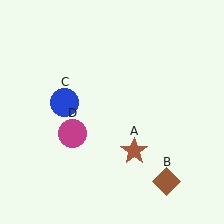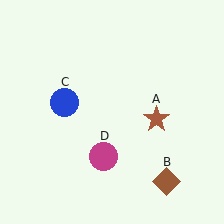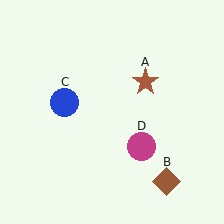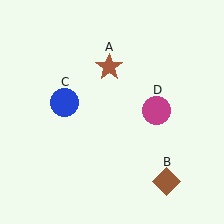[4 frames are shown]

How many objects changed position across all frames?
2 objects changed position: brown star (object A), magenta circle (object D).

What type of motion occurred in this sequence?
The brown star (object A), magenta circle (object D) rotated counterclockwise around the center of the scene.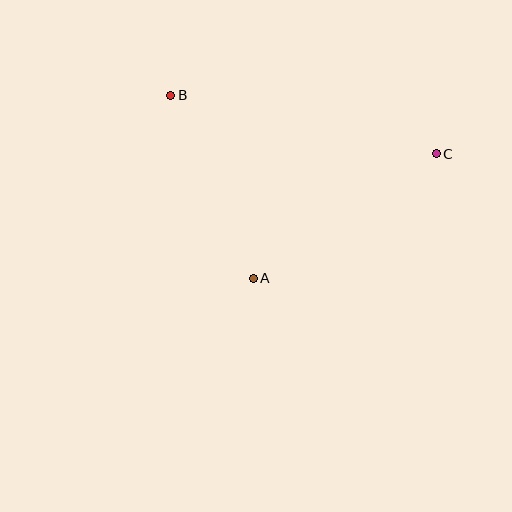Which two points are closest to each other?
Points A and B are closest to each other.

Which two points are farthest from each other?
Points B and C are farthest from each other.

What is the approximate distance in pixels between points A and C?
The distance between A and C is approximately 221 pixels.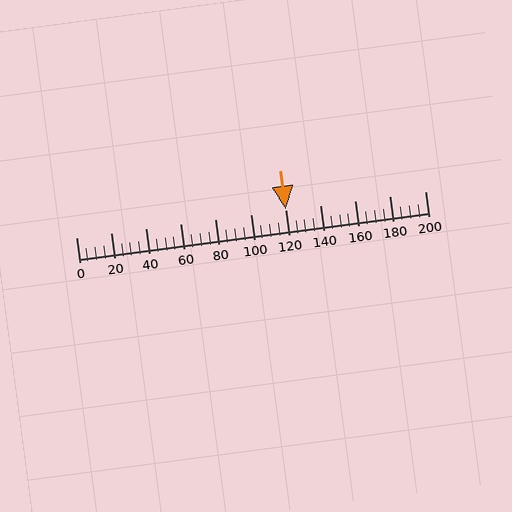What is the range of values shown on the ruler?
The ruler shows values from 0 to 200.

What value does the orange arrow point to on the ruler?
The orange arrow points to approximately 120.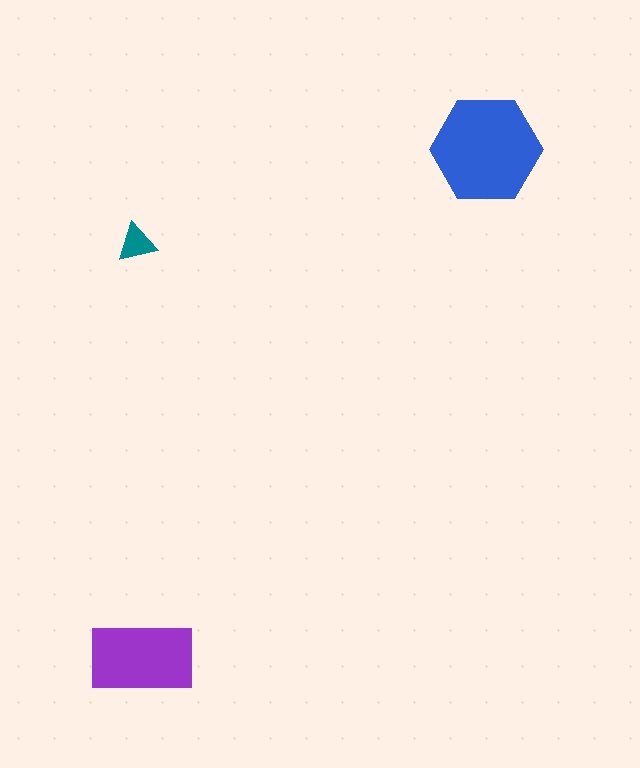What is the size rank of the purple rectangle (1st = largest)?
2nd.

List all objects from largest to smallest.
The blue hexagon, the purple rectangle, the teal triangle.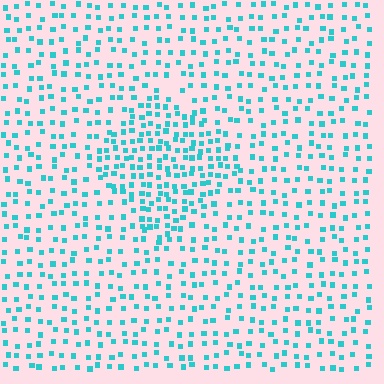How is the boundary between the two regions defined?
The boundary is defined by a change in element density (approximately 1.8x ratio). All elements are the same color, size, and shape.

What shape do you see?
I see a diamond.